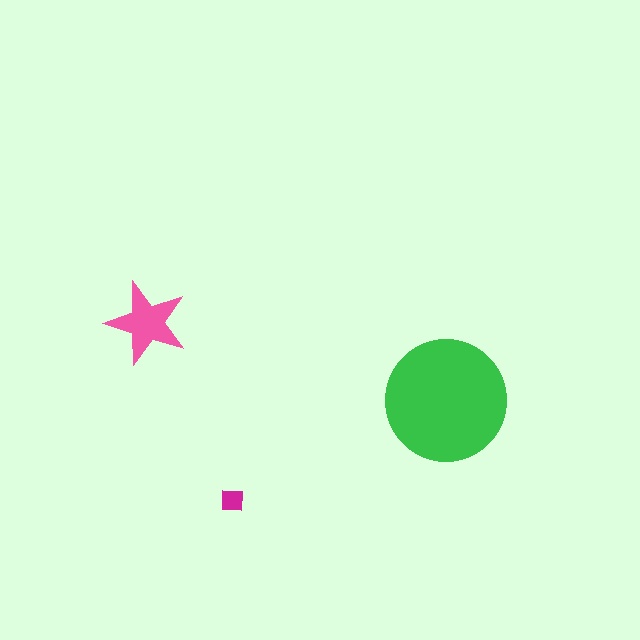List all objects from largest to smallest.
The green circle, the pink star, the magenta square.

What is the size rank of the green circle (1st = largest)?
1st.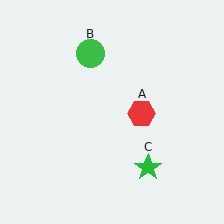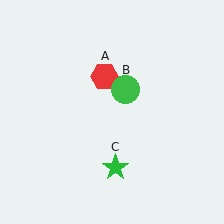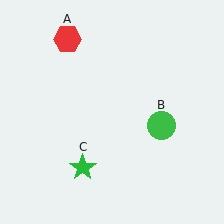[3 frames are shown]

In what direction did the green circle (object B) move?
The green circle (object B) moved down and to the right.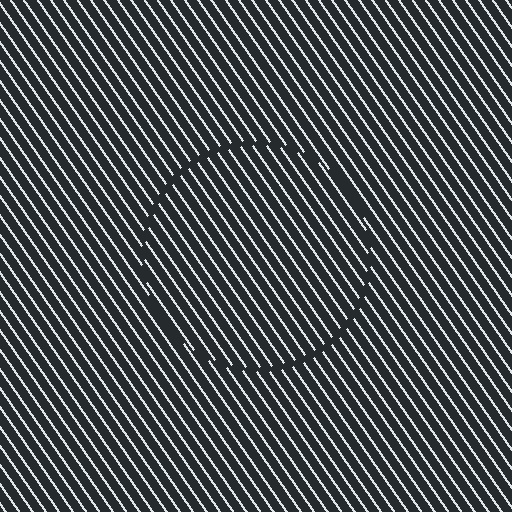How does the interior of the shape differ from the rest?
The interior of the shape contains the same grating, shifted by half a period — the contour is defined by the phase discontinuity where line-ends from the inner and outer gratings abut.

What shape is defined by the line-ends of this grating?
An illusory circle. The interior of the shape contains the same grating, shifted by half a period — the contour is defined by the phase discontinuity where line-ends from the inner and outer gratings abut.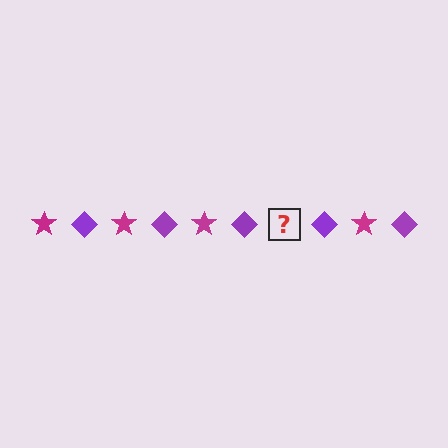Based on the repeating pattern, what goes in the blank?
The blank should be a magenta star.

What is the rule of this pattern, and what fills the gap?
The rule is that the pattern alternates between magenta star and purple diamond. The gap should be filled with a magenta star.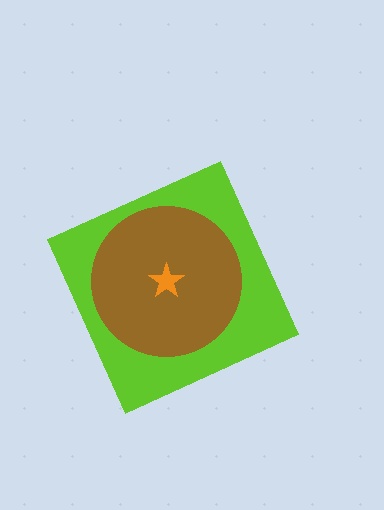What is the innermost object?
The orange star.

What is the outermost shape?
The lime diamond.